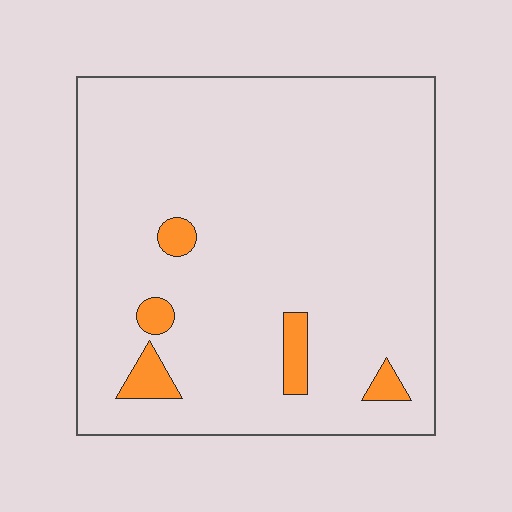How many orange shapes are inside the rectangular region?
5.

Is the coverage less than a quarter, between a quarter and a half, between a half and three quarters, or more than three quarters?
Less than a quarter.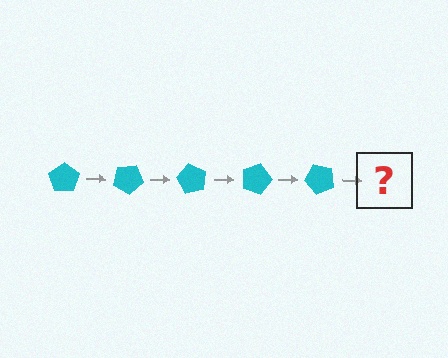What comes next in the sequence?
The next element should be a cyan pentagon rotated 150 degrees.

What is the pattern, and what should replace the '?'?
The pattern is that the pentagon rotates 30 degrees each step. The '?' should be a cyan pentagon rotated 150 degrees.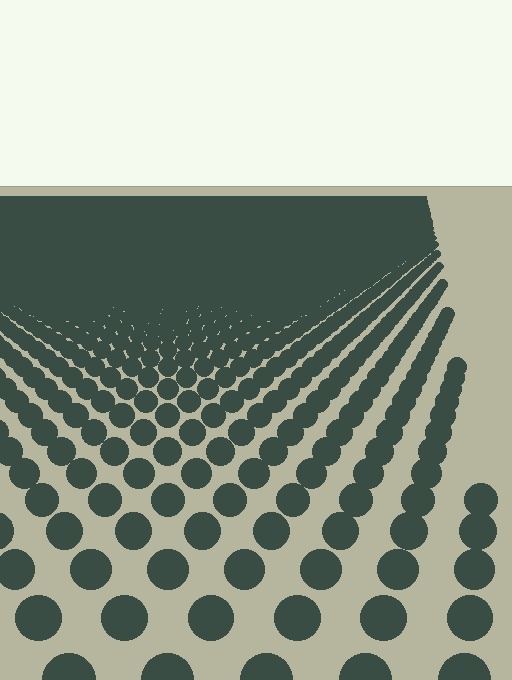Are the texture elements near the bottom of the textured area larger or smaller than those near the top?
Larger. Near the bottom, elements are closer to the viewer and appear at a bigger on-screen size.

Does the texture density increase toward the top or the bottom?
Density increases toward the top.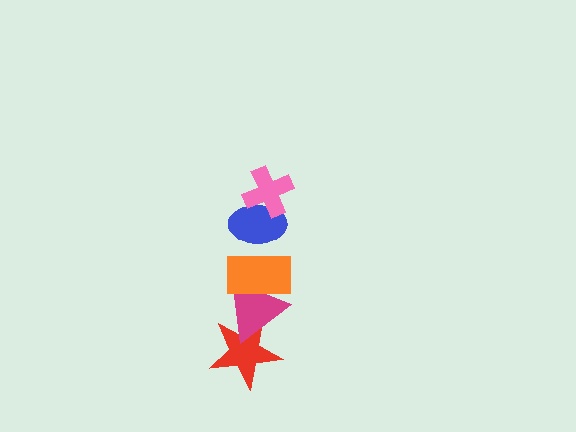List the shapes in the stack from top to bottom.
From top to bottom: the pink cross, the blue ellipse, the orange rectangle, the magenta triangle, the red star.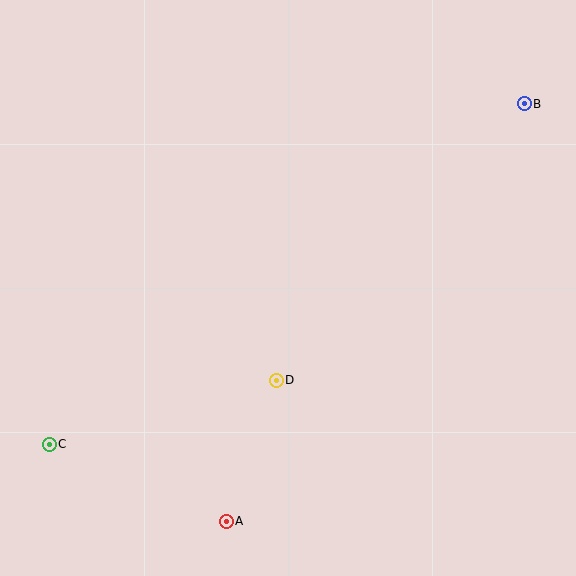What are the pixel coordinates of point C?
Point C is at (49, 444).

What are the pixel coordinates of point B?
Point B is at (524, 104).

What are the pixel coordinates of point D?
Point D is at (276, 380).